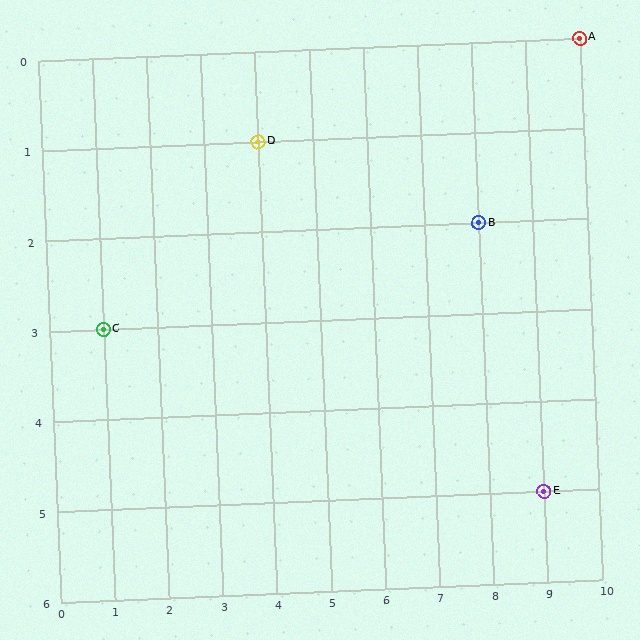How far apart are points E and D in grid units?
Points E and D are 5 columns and 4 rows apart (about 6.4 grid units diagonally).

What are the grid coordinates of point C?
Point C is at grid coordinates (1, 3).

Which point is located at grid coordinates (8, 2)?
Point B is at (8, 2).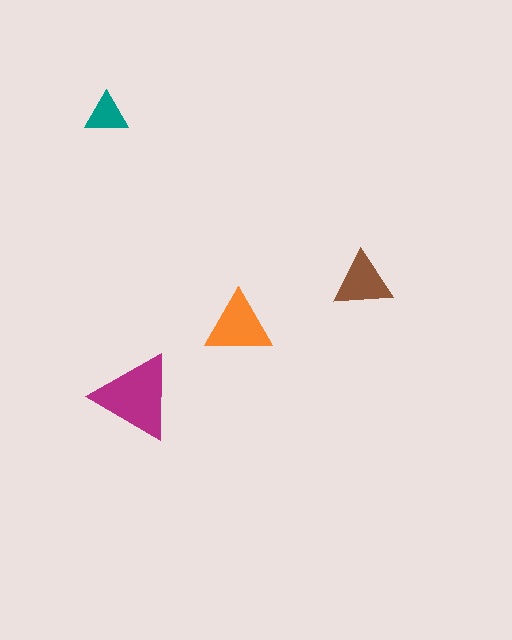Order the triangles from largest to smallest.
the magenta one, the orange one, the brown one, the teal one.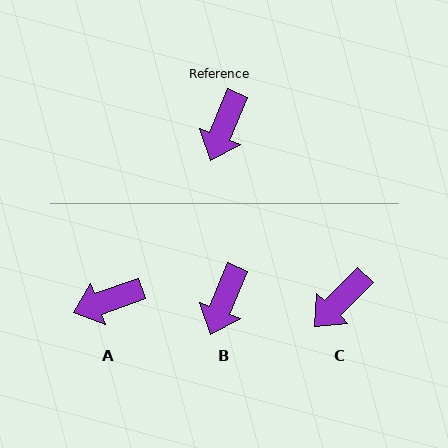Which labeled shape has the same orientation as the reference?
B.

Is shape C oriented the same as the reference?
No, it is off by about 22 degrees.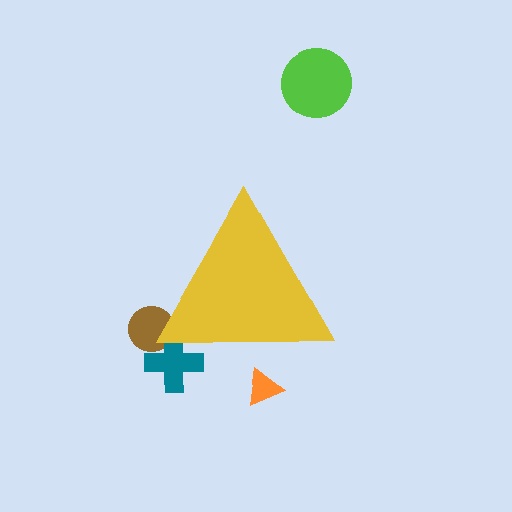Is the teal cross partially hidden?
Yes, the teal cross is partially hidden behind the yellow triangle.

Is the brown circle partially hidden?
Yes, the brown circle is partially hidden behind the yellow triangle.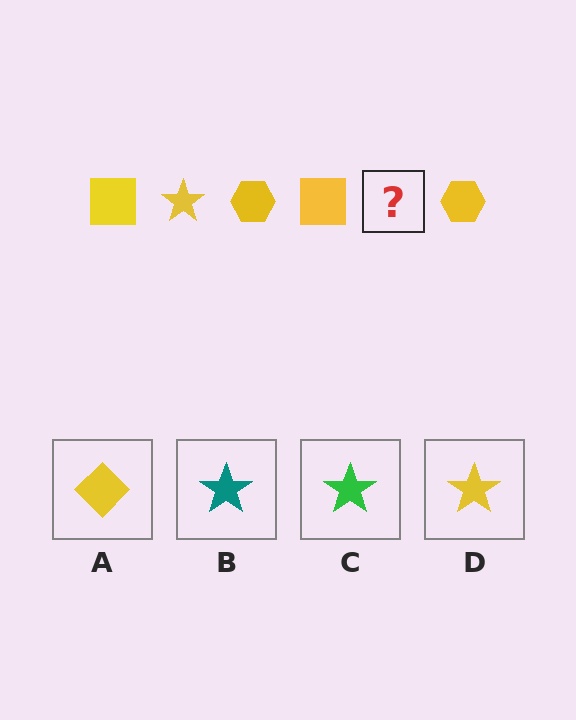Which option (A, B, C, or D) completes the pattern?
D.